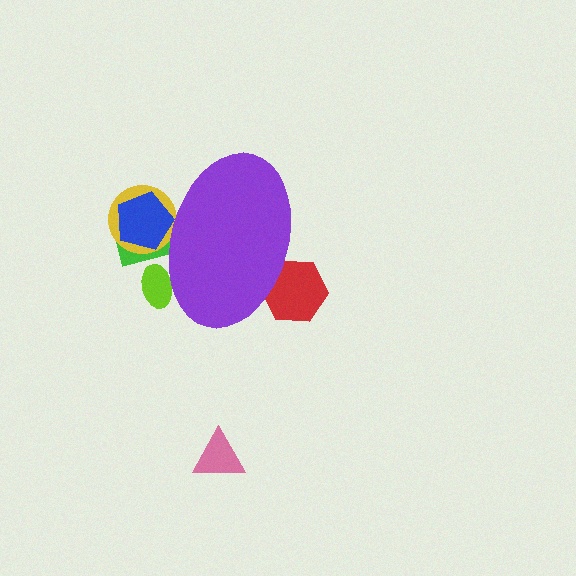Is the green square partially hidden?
Yes, the green square is partially hidden behind the purple ellipse.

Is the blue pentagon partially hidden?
Yes, the blue pentagon is partially hidden behind the purple ellipse.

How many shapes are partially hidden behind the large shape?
5 shapes are partially hidden.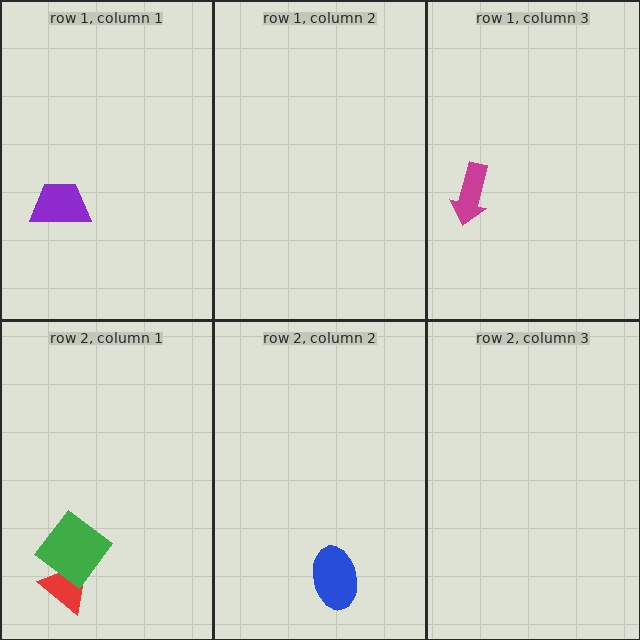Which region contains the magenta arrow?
The row 1, column 3 region.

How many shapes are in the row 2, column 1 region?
2.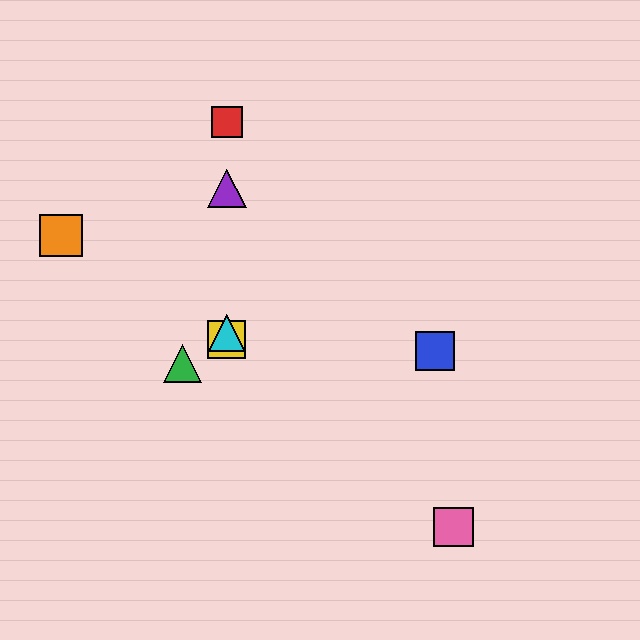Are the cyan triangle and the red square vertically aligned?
Yes, both are at x≈227.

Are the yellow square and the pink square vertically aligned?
No, the yellow square is at x≈227 and the pink square is at x≈453.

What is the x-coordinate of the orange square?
The orange square is at x≈61.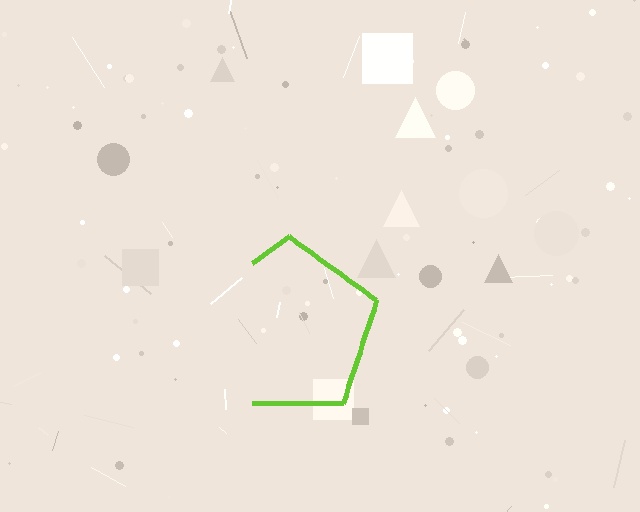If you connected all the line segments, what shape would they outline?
They would outline a pentagon.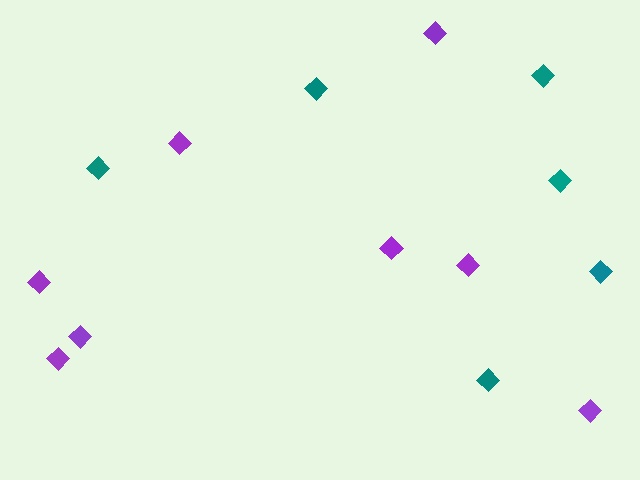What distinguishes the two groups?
There are 2 groups: one group of purple diamonds (8) and one group of teal diamonds (6).